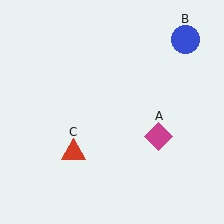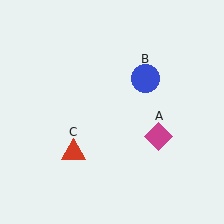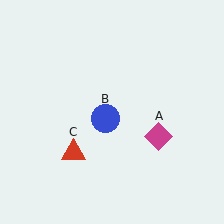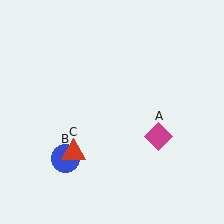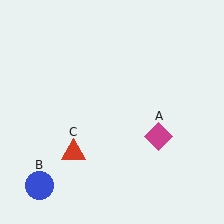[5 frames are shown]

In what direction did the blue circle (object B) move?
The blue circle (object B) moved down and to the left.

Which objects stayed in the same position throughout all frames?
Magenta diamond (object A) and red triangle (object C) remained stationary.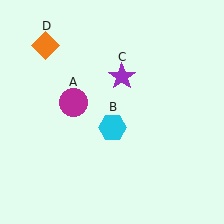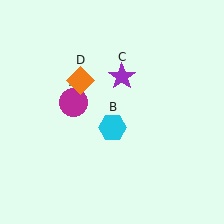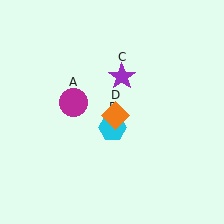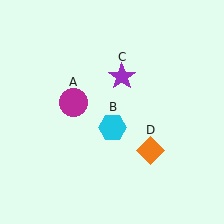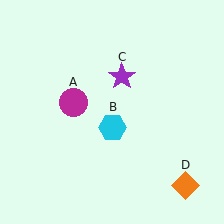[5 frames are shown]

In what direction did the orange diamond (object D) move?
The orange diamond (object D) moved down and to the right.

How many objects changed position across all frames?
1 object changed position: orange diamond (object D).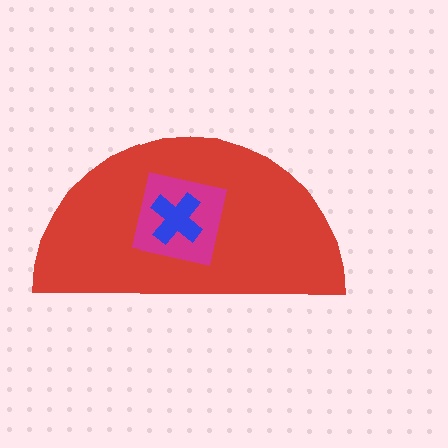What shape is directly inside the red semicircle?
The magenta square.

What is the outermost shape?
The red semicircle.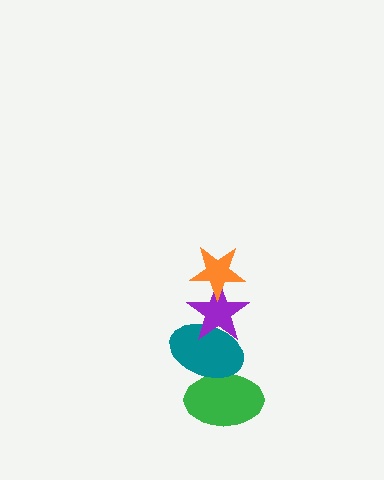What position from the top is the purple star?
The purple star is 2nd from the top.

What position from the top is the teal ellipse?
The teal ellipse is 3rd from the top.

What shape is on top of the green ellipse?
The teal ellipse is on top of the green ellipse.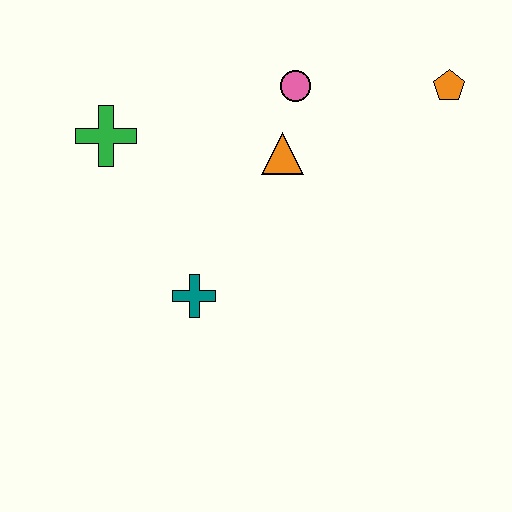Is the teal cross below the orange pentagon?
Yes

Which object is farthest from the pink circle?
The teal cross is farthest from the pink circle.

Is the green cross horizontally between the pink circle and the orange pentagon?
No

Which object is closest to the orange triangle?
The pink circle is closest to the orange triangle.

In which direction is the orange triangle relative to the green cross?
The orange triangle is to the right of the green cross.